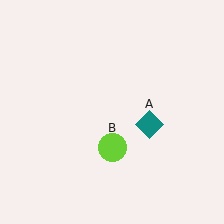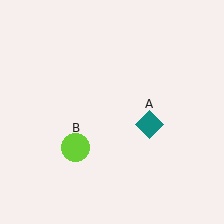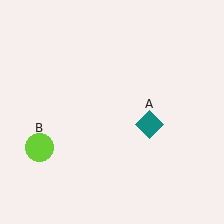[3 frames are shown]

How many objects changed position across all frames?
1 object changed position: lime circle (object B).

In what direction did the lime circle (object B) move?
The lime circle (object B) moved left.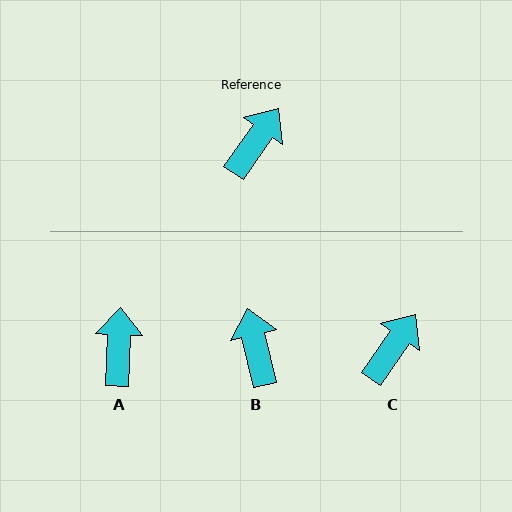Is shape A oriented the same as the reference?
No, it is off by about 32 degrees.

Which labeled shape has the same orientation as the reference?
C.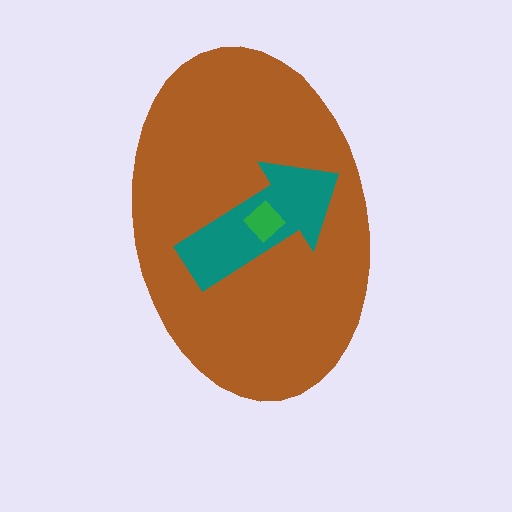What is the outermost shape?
The brown ellipse.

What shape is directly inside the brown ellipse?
The teal arrow.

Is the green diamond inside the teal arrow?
Yes.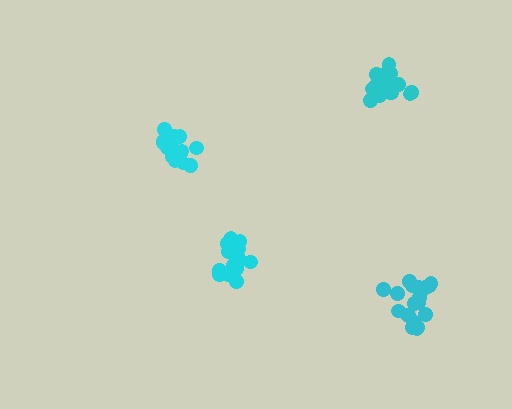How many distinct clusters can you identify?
There are 4 distinct clusters.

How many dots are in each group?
Group 1: 20 dots, Group 2: 17 dots, Group 3: 17 dots, Group 4: 18 dots (72 total).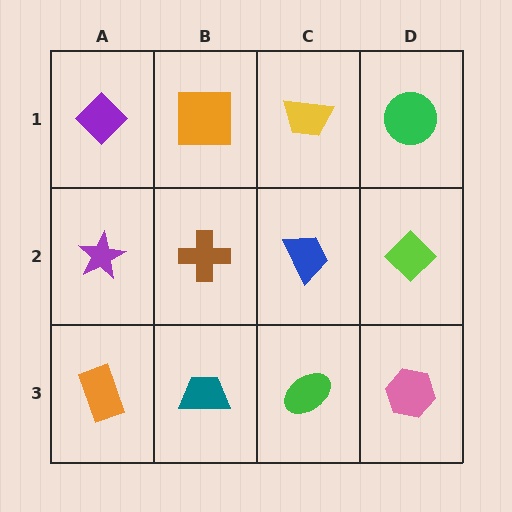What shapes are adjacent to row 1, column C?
A blue trapezoid (row 2, column C), an orange square (row 1, column B), a green circle (row 1, column D).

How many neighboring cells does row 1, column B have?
3.